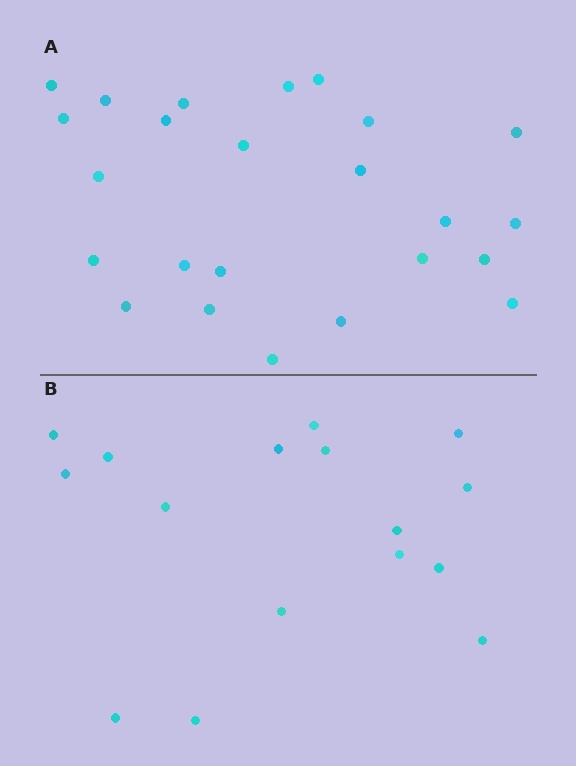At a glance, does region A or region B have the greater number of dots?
Region A (the top region) has more dots.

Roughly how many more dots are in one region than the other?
Region A has roughly 8 or so more dots than region B.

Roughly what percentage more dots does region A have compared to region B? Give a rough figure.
About 50% more.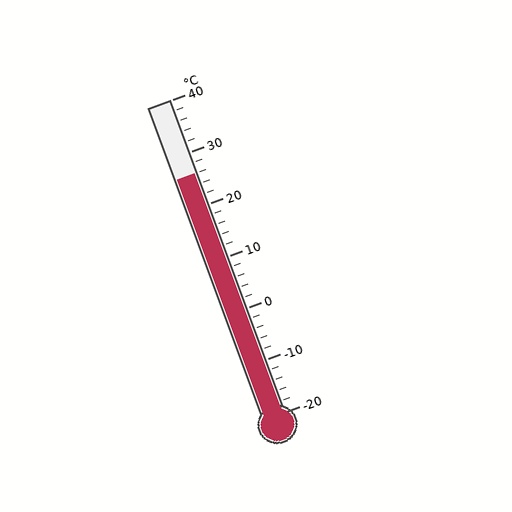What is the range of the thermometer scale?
The thermometer scale ranges from -20°C to 40°C.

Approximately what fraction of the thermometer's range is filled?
The thermometer is filled to approximately 75% of its range.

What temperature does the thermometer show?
The thermometer shows approximately 26°C.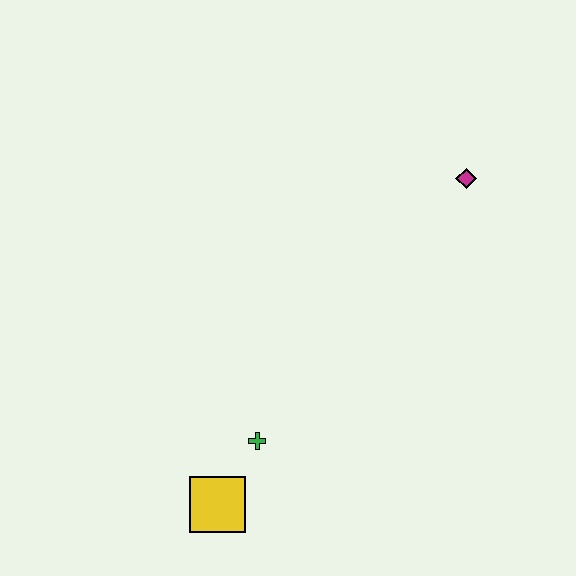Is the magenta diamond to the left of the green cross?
No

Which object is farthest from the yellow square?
The magenta diamond is farthest from the yellow square.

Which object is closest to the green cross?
The yellow square is closest to the green cross.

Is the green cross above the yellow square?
Yes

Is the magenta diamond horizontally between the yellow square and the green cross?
No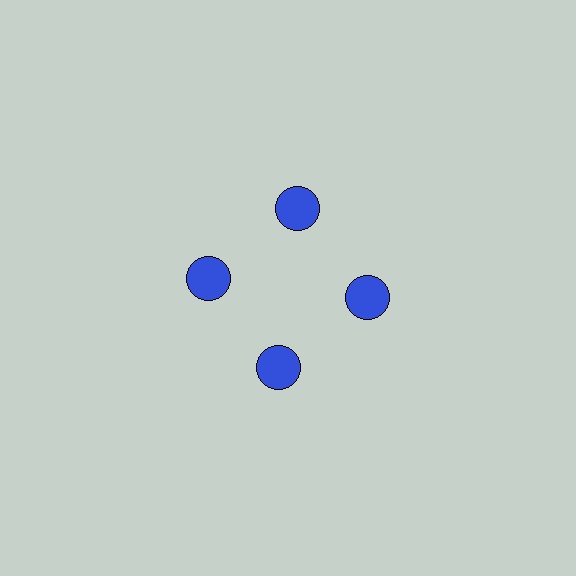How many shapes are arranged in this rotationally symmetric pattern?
There are 4 shapes, arranged in 4 groups of 1.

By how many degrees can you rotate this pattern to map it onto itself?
The pattern maps onto itself every 90 degrees of rotation.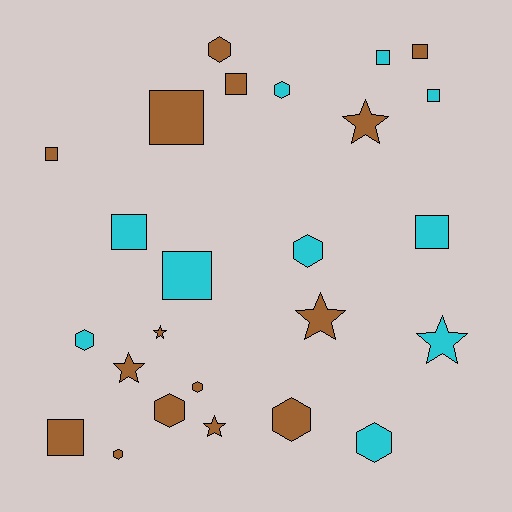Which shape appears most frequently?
Square, with 10 objects.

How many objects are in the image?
There are 25 objects.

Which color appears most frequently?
Brown, with 15 objects.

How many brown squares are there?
There are 5 brown squares.